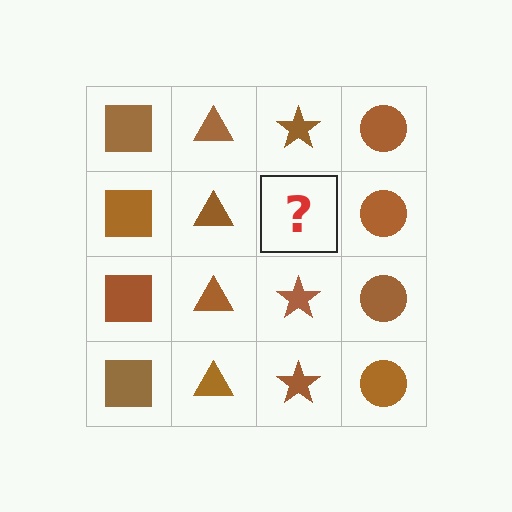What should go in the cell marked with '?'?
The missing cell should contain a brown star.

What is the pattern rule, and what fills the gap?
The rule is that each column has a consistent shape. The gap should be filled with a brown star.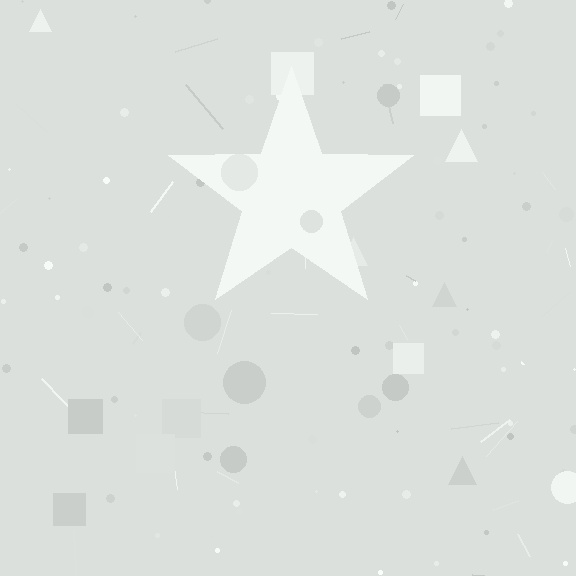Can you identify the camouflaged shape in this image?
The camouflaged shape is a star.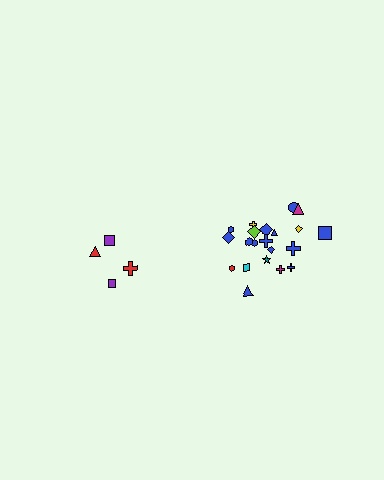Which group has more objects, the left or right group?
The right group.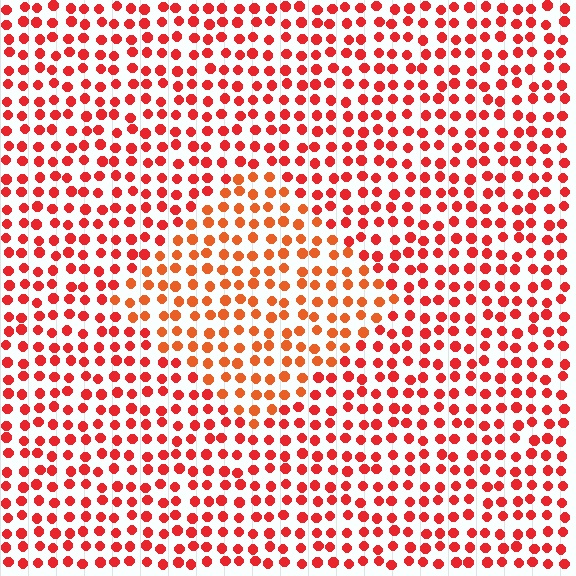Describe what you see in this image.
The image is filled with small red elements in a uniform arrangement. A diamond-shaped region is visible where the elements are tinted to a slightly different hue, forming a subtle color boundary.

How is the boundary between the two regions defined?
The boundary is defined purely by a slight shift in hue (about 21 degrees). Spacing, size, and orientation are identical on both sides.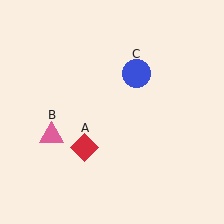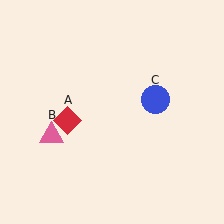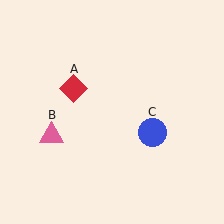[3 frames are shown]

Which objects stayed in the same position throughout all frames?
Pink triangle (object B) remained stationary.